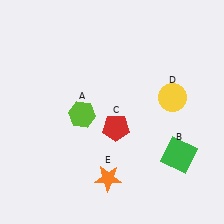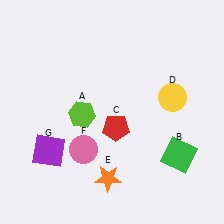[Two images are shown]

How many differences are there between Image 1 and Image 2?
There are 2 differences between the two images.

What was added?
A pink circle (F), a purple square (G) were added in Image 2.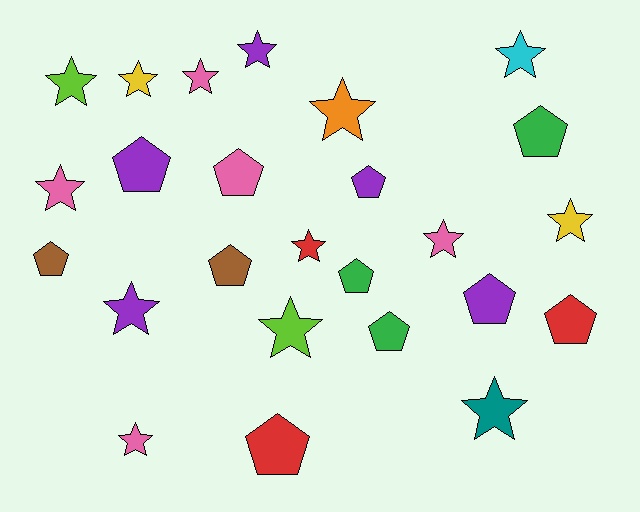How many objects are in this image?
There are 25 objects.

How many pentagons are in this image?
There are 11 pentagons.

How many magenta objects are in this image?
There are no magenta objects.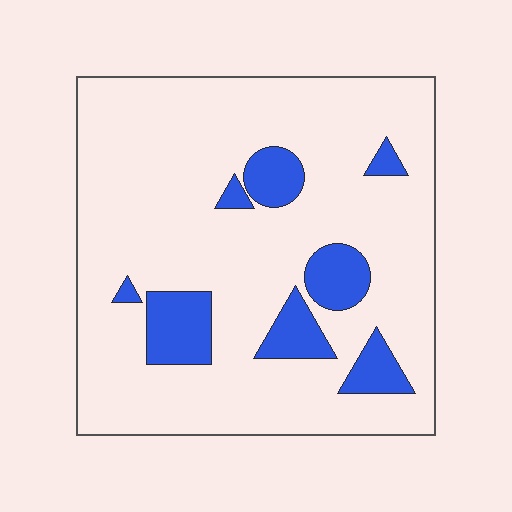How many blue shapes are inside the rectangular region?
8.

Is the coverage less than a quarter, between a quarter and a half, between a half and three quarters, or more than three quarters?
Less than a quarter.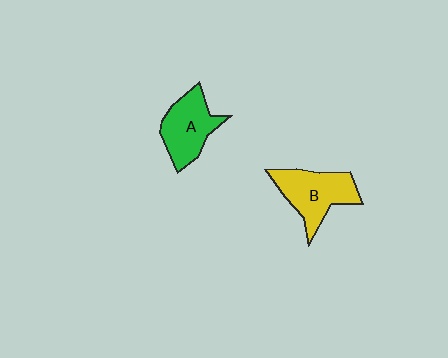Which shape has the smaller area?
Shape A (green).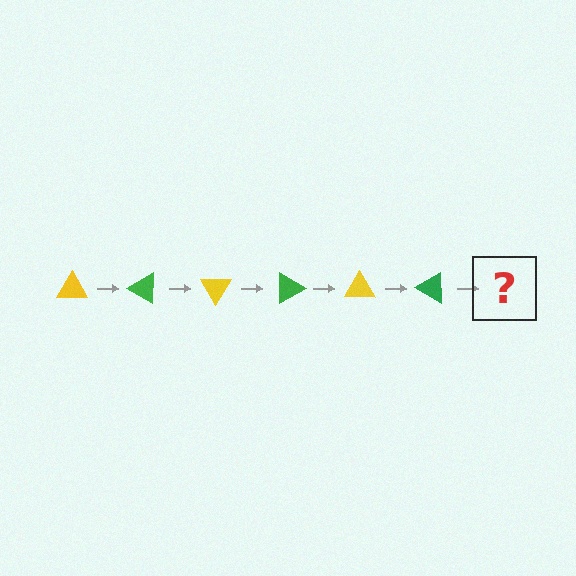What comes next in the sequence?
The next element should be a yellow triangle, rotated 180 degrees from the start.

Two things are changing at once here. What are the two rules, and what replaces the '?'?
The two rules are that it rotates 30 degrees each step and the color cycles through yellow and green. The '?' should be a yellow triangle, rotated 180 degrees from the start.